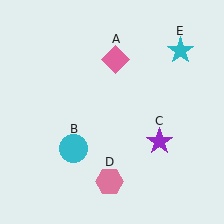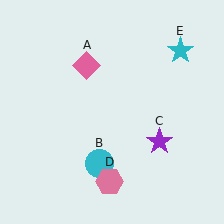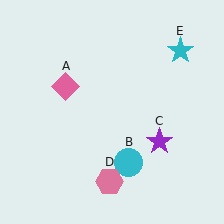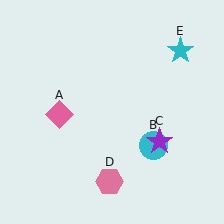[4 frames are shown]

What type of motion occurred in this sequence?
The pink diamond (object A), cyan circle (object B) rotated counterclockwise around the center of the scene.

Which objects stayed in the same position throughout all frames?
Purple star (object C) and pink hexagon (object D) and cyan star (object E) remained stationary.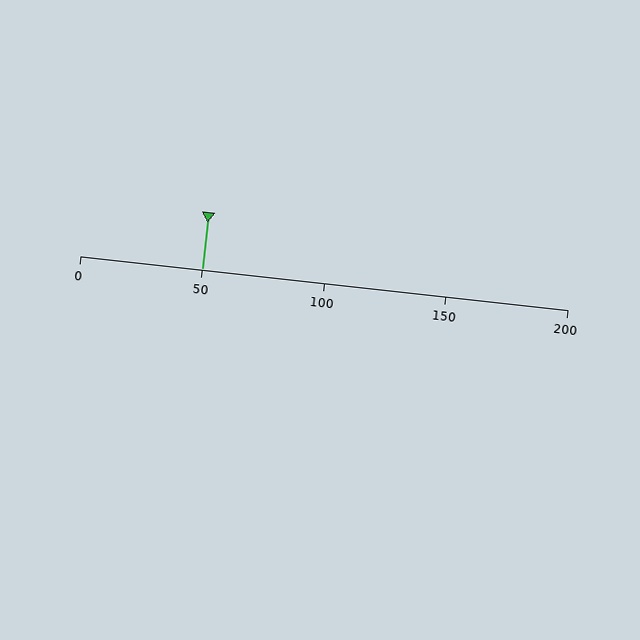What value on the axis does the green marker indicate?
The marker indicates approximately 50.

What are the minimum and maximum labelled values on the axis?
The axis runs from 0 to 200.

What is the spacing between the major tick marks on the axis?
The major ticks are spaced 50 apart.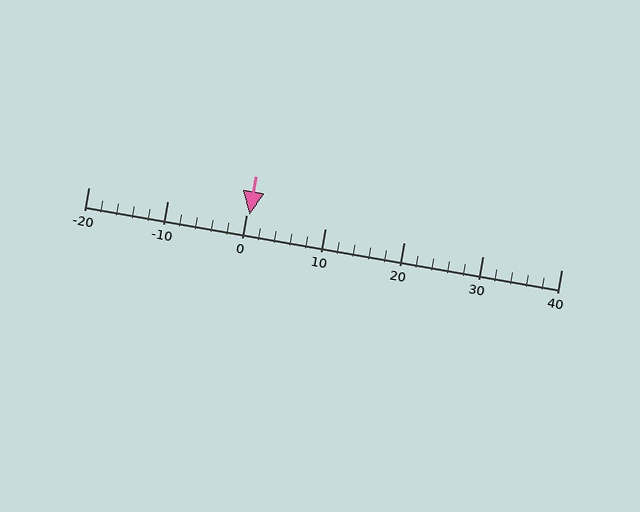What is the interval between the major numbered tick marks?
The major tick marks are spaced 10 units apart.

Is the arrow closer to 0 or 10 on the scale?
The arrow is closer to 0.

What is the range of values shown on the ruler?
The ruler shows values from -20 to 40.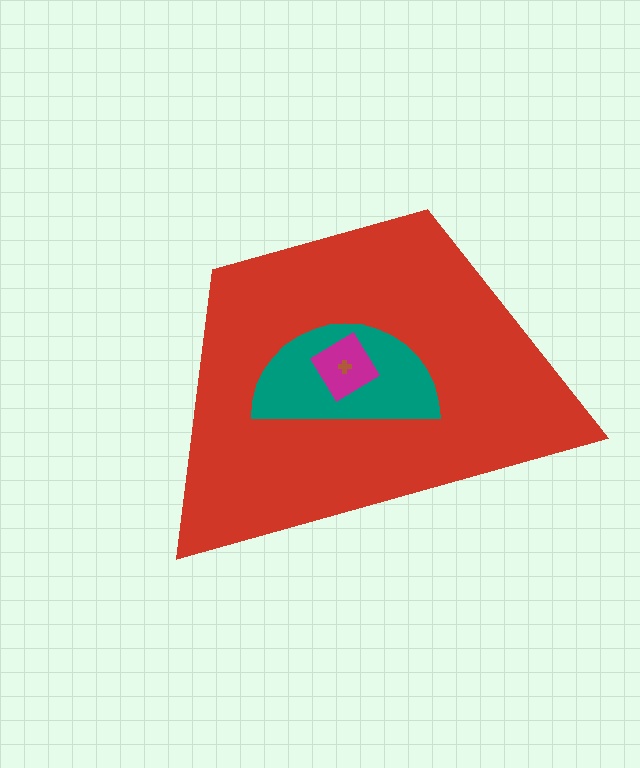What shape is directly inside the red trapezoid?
The teal semicircle.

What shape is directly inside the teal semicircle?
The magenta diamond.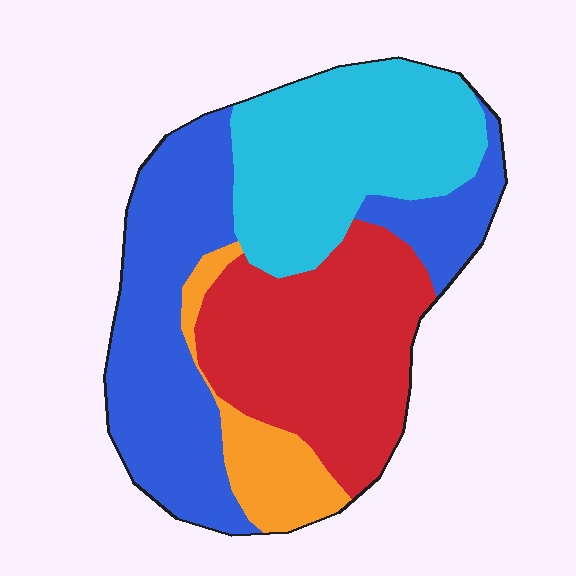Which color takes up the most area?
Blue, at roughly 35%.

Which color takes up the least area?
Orange, at roughly 10%.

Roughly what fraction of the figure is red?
Red covers roughly 30% of the figure.